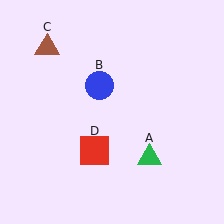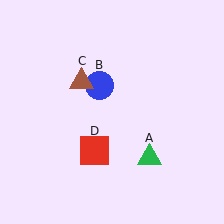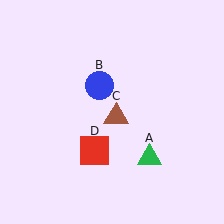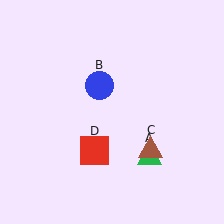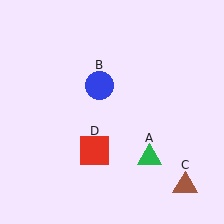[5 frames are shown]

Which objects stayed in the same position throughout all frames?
Green triangle (object A) and blue circle (object B) and red square (object D) remained stationary.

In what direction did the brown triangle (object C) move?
The brown triangle (object C) moved down and to the right.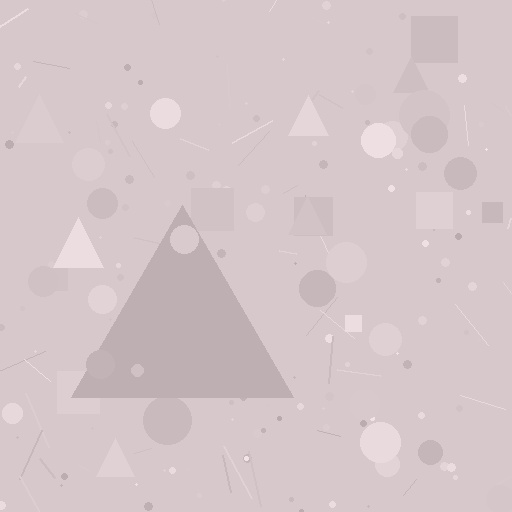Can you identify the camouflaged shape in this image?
The camouflaged shape is a triangle.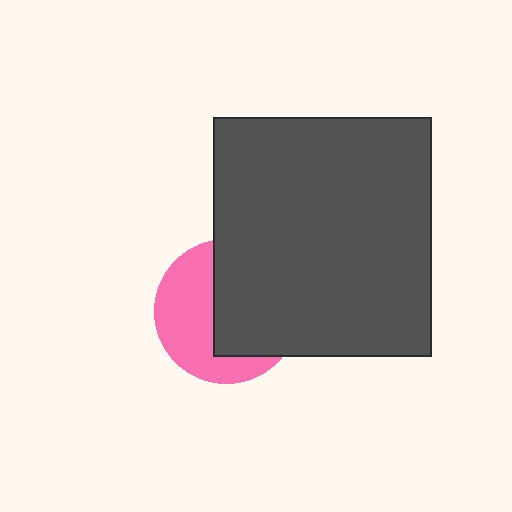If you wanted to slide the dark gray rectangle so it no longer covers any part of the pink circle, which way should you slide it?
Slide it right — that is the most direct way to separate the two shapes.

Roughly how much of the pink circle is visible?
About half of it is visible (roughly 47%).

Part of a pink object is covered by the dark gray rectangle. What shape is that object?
It is a circle.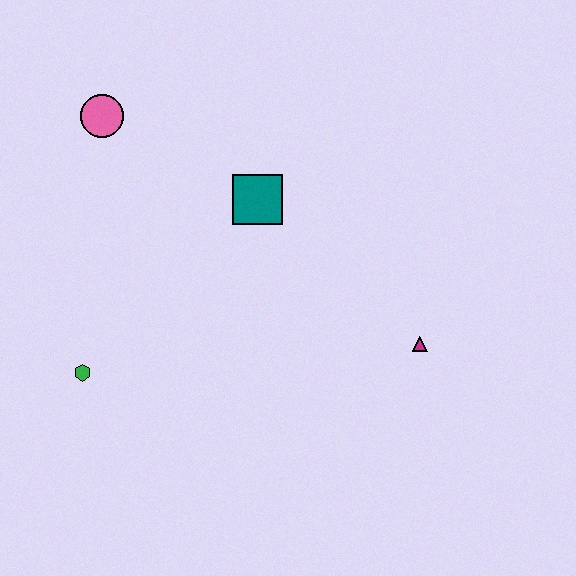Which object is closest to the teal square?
The pink circle is closest to the teal square.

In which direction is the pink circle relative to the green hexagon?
The pink circle is above the green hexagon.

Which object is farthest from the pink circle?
The magenta triangle is farthest from the pink circle.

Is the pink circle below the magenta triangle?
No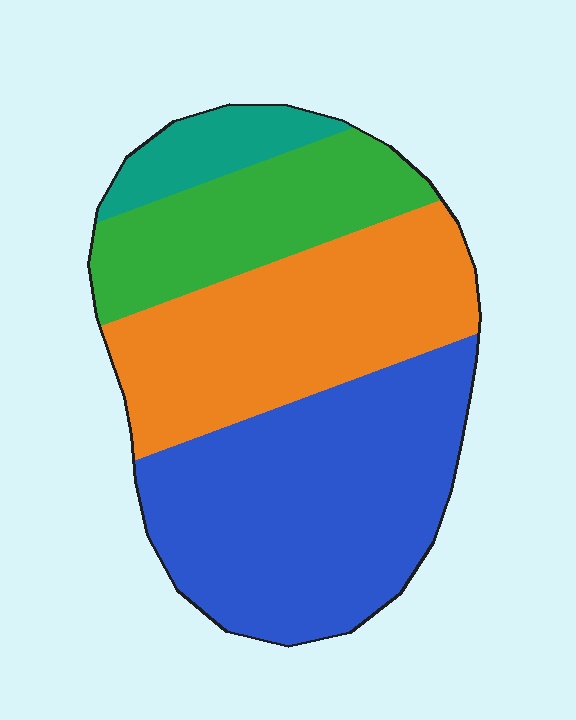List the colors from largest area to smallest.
From largest to smallest: blue, orange, green, teal.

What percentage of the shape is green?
Green covers roughly 20% of the shape.